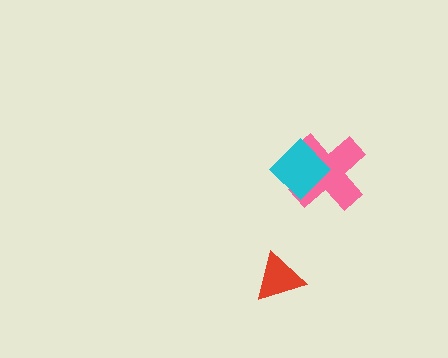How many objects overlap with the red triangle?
0 objects overlap with the red triangle.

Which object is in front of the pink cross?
The cyan diamond is in front of the pink cross.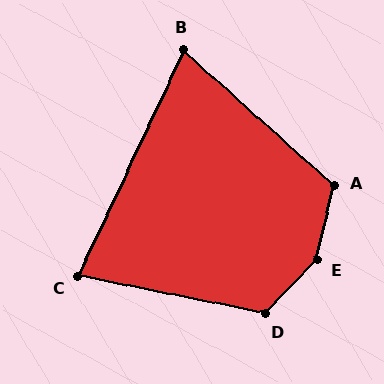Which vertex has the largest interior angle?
E, at approximately 149 degrees.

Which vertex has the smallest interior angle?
B, at approximately 73 degrees.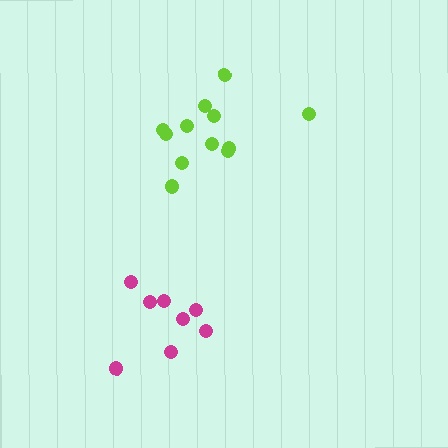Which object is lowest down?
The magenta cluster is bottommost.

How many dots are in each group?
Group 1: 12 dots, Group 2: 8 dots (20 total).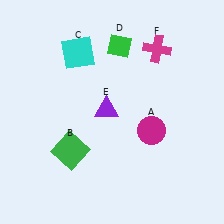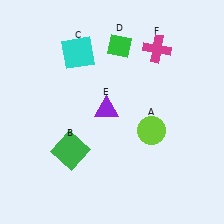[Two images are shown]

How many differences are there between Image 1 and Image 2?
There is 1 difference between the two images.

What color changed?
The circle (A) changed from magenta in Image 1 to lime in Image 2.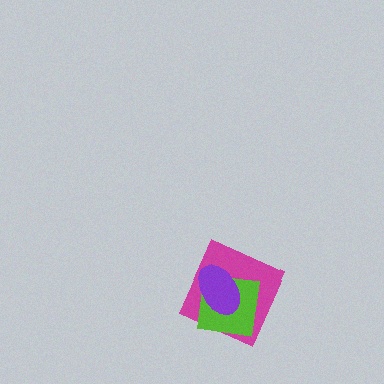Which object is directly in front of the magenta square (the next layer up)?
The lime square is directly in front of the magenta square.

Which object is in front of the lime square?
The purple ellipse is in front of the lime square.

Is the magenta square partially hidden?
Yes, it is partially covered by another shape.